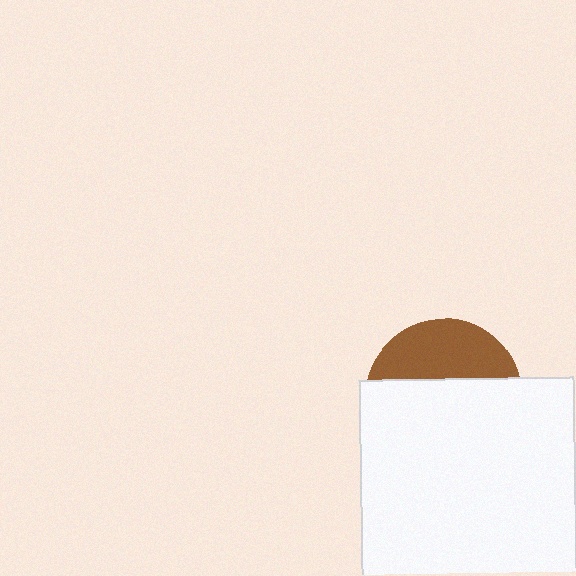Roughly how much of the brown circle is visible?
A small part of it is visible (roughly 35%).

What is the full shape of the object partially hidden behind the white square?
The partially hidden object is a brown circle.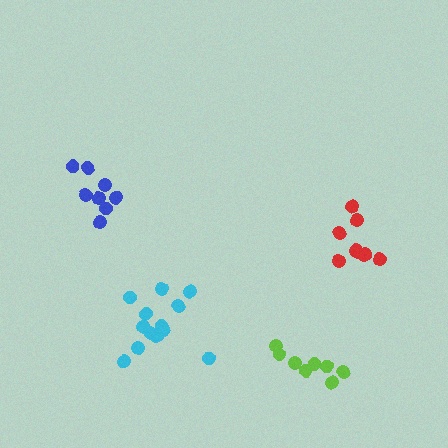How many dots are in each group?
Group 1: 14 dots, Group 2: 9 dots, Group 3: 8 dots, Group 4: 8 dots (39 total).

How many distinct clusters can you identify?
There are 4 distinct clusters.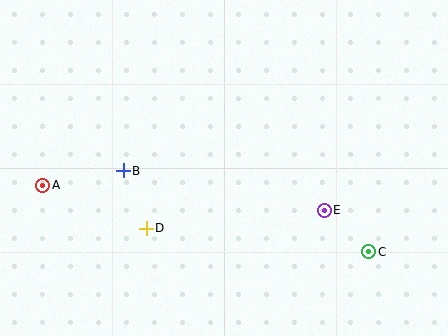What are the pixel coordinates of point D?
Point D is at (146, 228).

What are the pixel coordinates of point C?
Point C is at (369, 252).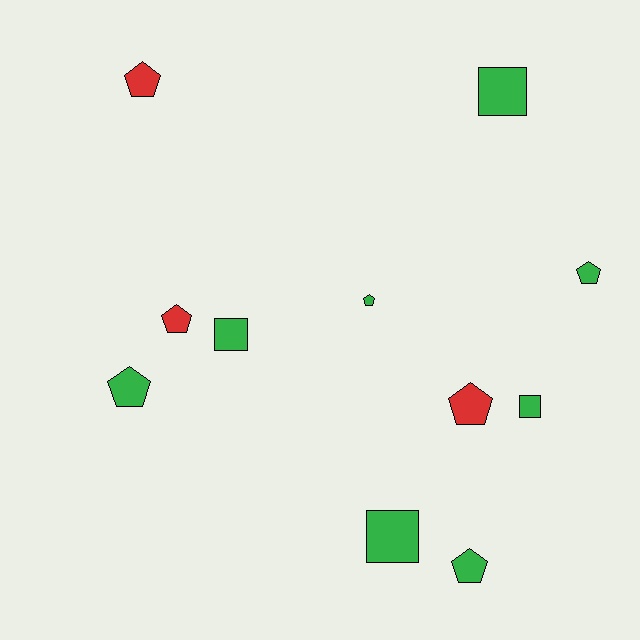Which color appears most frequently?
Green, with 8 objects.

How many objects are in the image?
There are 11 objects.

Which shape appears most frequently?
Pentagon, with 7 objects.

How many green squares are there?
There are 4 green squares.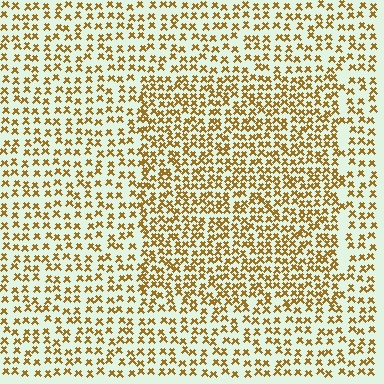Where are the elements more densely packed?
The elements are more densely packed inside the rectangle boundary.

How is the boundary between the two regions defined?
The boundary is defined by a change in element density (approximately 1.6x ratio). All elements are the same color, size, and shape.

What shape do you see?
I see a rectangle.